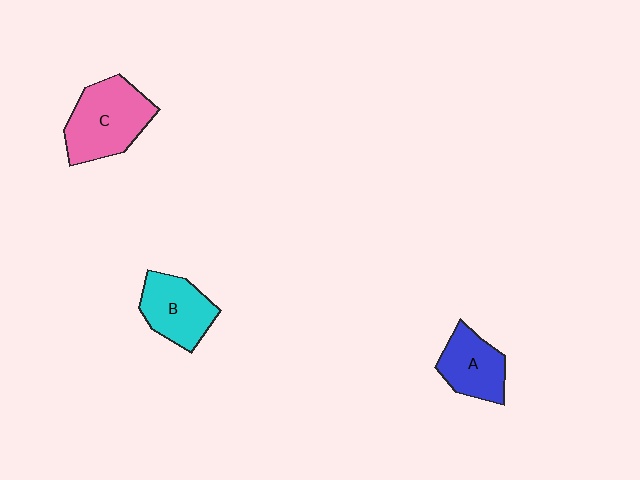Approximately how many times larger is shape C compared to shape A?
Approximately 1.5 times.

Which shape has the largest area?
Shape C (pink).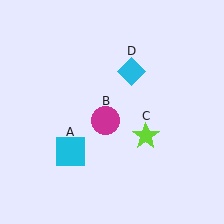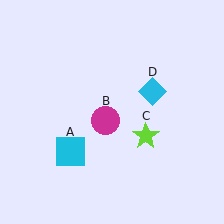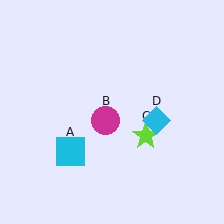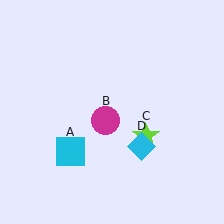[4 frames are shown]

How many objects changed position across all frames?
1 object changed position: cyan diamond (object D).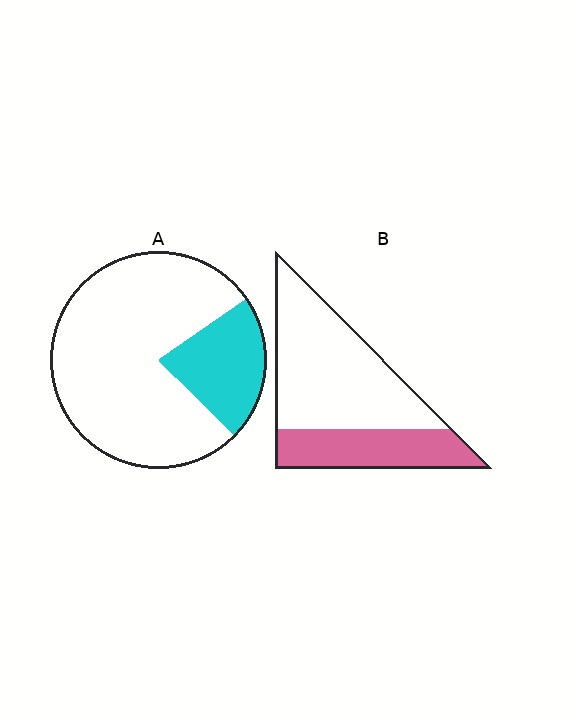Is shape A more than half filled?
No.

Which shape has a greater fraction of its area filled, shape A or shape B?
Shape B.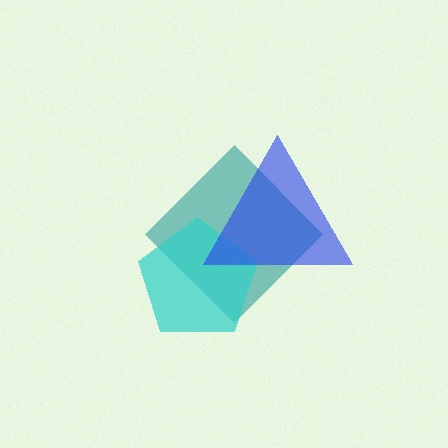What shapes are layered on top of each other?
The layered shapes are: a teal diamond, a cyan pentagon, a blue triangle.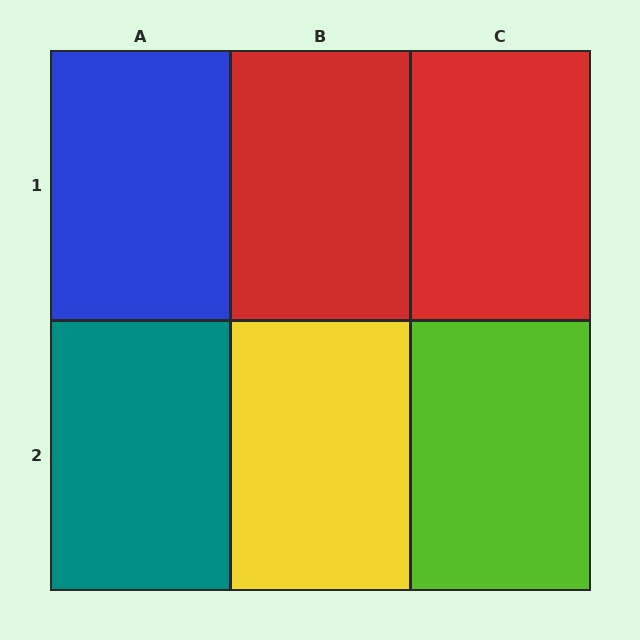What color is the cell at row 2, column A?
Teal.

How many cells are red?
2 cells are red.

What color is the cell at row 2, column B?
Yellow.